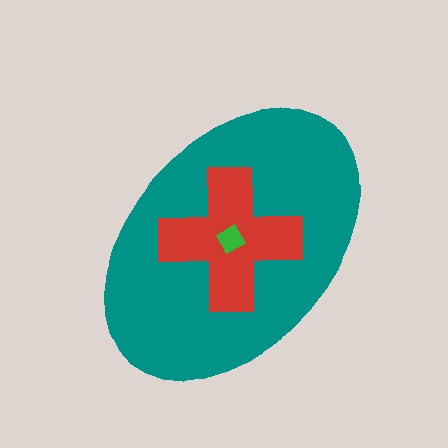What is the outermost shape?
The teal ellipse.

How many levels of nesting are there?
3.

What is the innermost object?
The green diamond.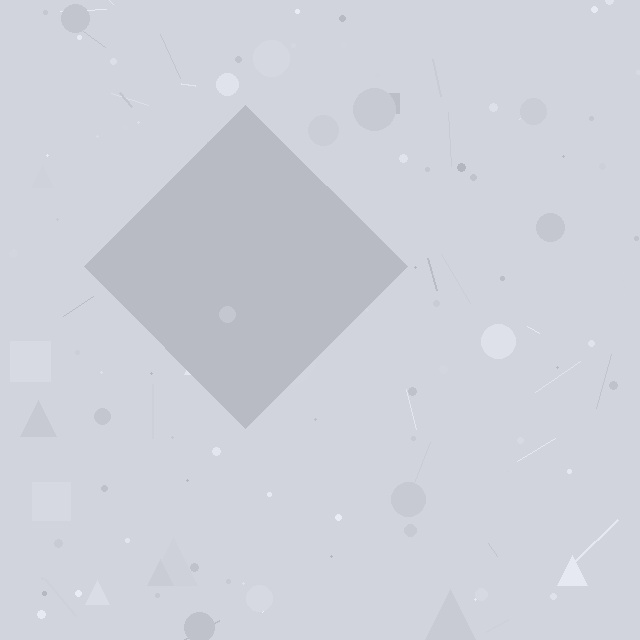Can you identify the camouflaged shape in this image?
The camouflaged shape is a diamond.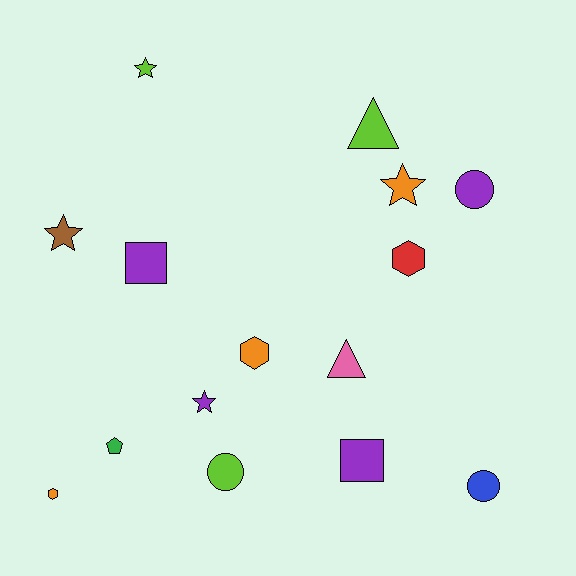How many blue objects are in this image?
There is 1 blue object.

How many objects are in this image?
There are 15 objects.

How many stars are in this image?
There are 4 stars.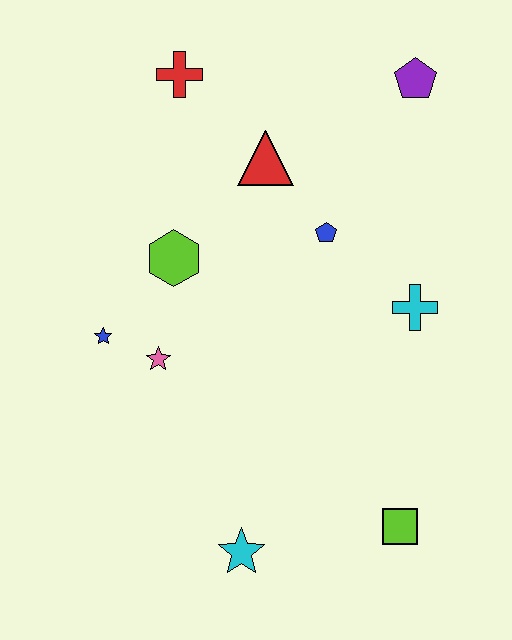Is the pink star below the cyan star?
No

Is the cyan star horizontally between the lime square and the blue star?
Yes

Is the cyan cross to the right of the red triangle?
Yes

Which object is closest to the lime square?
The cyan star is closest to the lime square.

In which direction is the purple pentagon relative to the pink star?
The purple pentagon is above the pink star.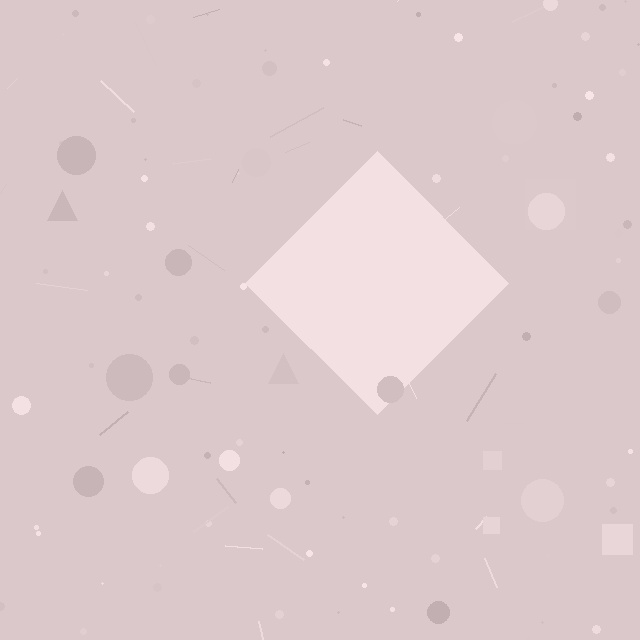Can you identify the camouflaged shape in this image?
The camouflaged shape is a diamond.